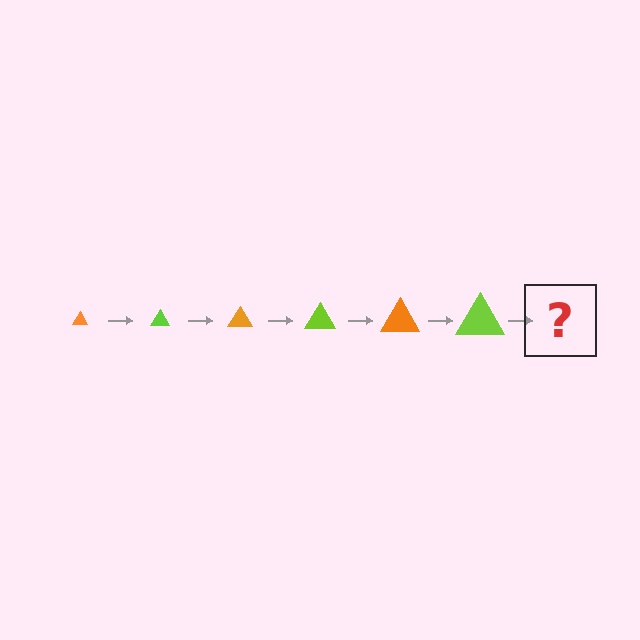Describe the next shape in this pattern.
It should be an orange triangle, larger than the previous one.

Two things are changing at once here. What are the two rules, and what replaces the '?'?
The two rules are that the triangle grows larger each step and the color cycles through orange and lime. The '?' should be an orange triangle, larger than the previous one.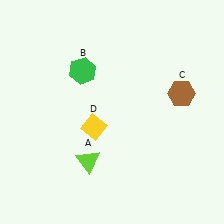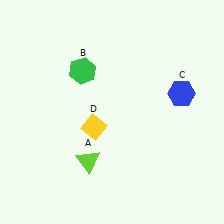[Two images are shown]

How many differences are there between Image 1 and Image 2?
There is 1 difference between the two images.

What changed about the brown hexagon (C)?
In Image 1, C is brown. In Image 2, it changed to blue.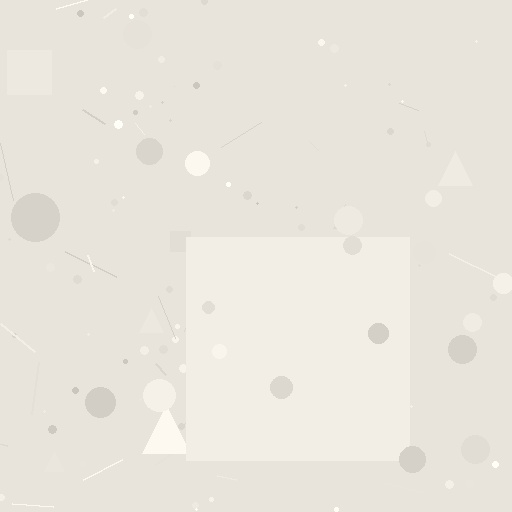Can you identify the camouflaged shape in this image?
The camouflaged shape is a square.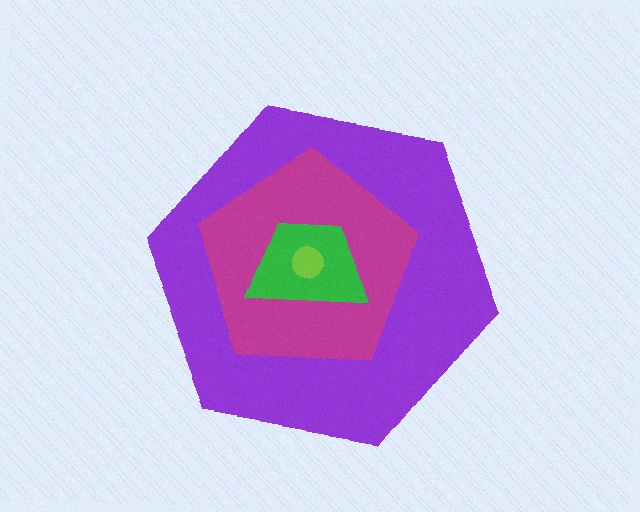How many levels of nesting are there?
4.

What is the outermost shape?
The purple hexagon.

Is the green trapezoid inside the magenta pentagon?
Yes.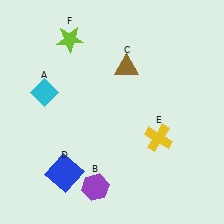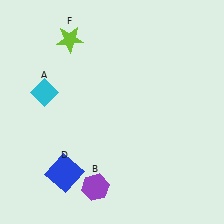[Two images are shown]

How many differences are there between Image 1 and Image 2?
There are 2 differences between the two images.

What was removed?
The yellow cross (E), the brown triangle (C) were removed in Image 2.